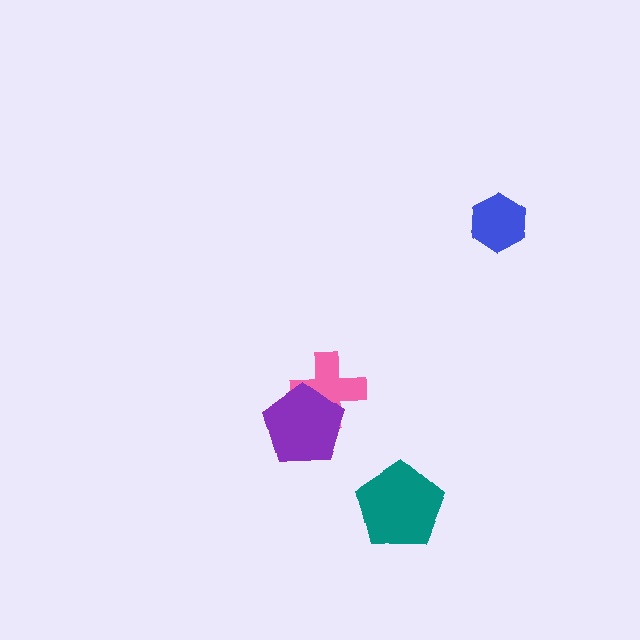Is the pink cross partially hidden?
Yes, it is partially covered by another shape.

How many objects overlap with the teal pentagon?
0 objects overlap with the teal pentagon.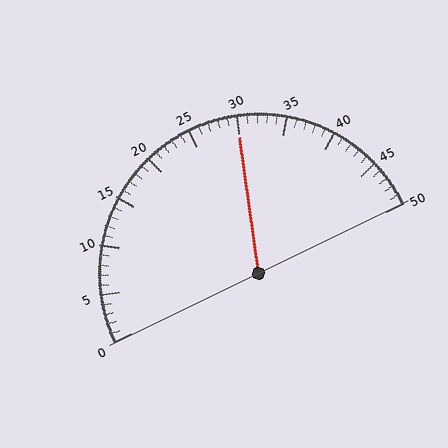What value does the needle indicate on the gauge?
The needle indicates approximately 30.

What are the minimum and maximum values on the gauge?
The gauge ranges from 0 to 50.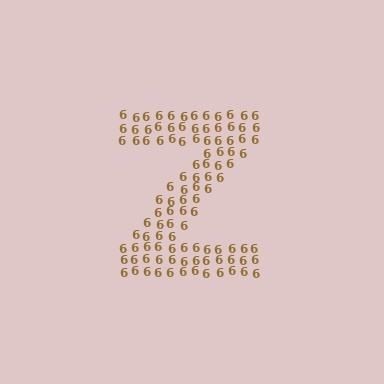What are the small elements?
The small elements are digit 6's.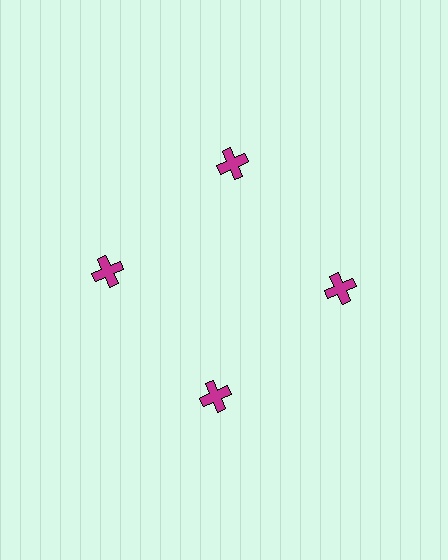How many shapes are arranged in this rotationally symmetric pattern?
There are 4 shapes, arranged in 4 groups of 1.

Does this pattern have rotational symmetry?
Yes, this pattern has 4-fold rotational symmetry. It looks the same after rotating 90 degrees around the center.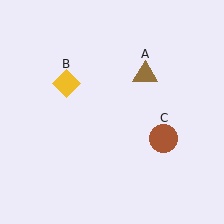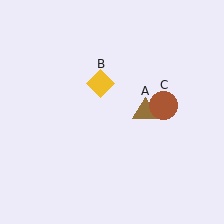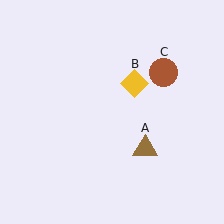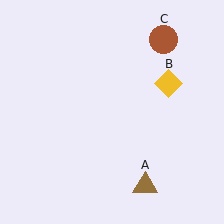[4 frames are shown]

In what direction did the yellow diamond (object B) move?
The yellow diamond (object B) moved right.